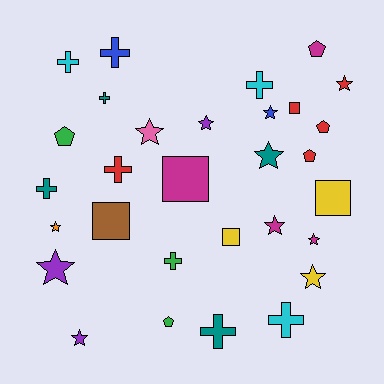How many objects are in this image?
There are 30 objects.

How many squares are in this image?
There are 5 squares.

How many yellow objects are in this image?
There are 3 yellow objects.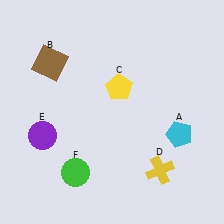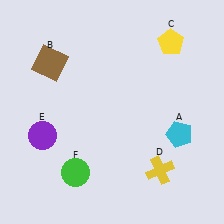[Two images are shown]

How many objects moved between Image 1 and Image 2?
1 object moved between the two images.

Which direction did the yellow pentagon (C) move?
The yellow pentagon (C) moved right.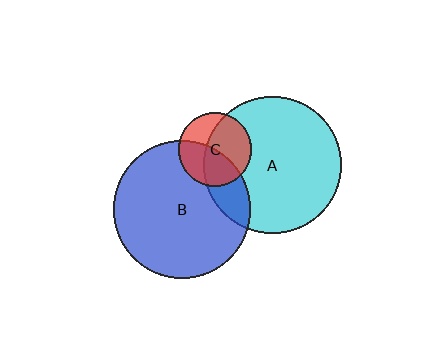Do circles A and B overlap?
Yes.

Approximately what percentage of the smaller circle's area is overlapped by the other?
Approximately 15%.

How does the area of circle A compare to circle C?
Approximately 3.5 times.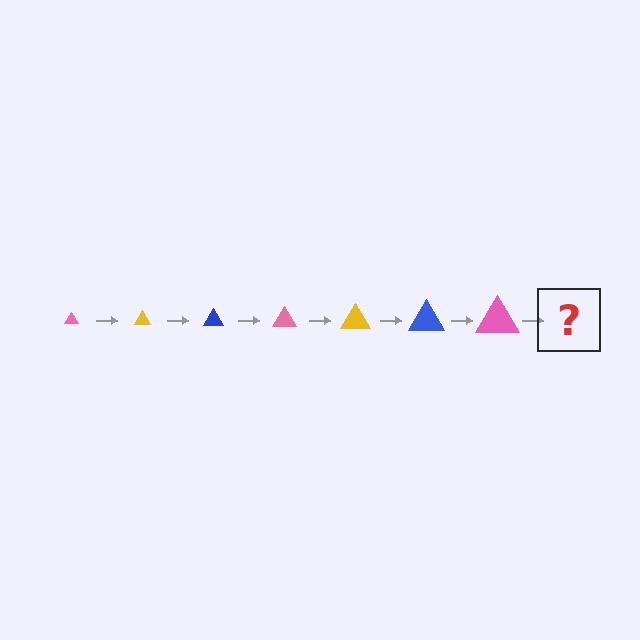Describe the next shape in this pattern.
It should be a yellow triangle, larger than the previous one.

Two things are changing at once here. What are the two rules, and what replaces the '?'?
The two rules are that the triangle grows larger each step and the color cycles through pink, yellow, and blue. The '?' should be a yellow triangle, larger than the previous one.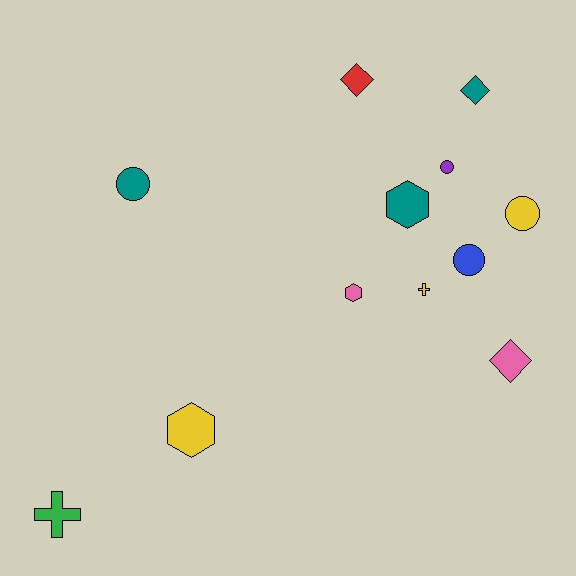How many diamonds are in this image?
There are 3 diamonds.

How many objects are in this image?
There are 12 objects.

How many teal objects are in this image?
There are 3 teal objects.